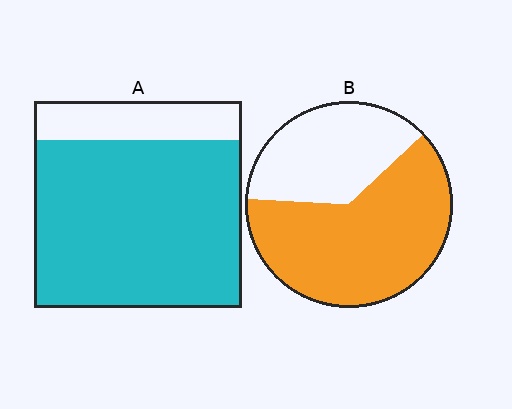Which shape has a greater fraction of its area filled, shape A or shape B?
Shape A.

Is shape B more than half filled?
Yes.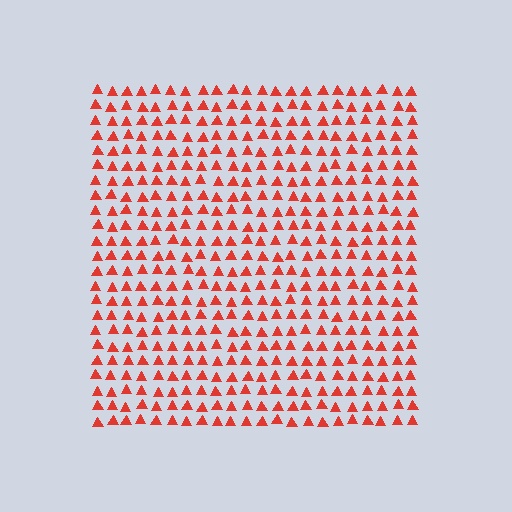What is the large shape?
The large shape is a square.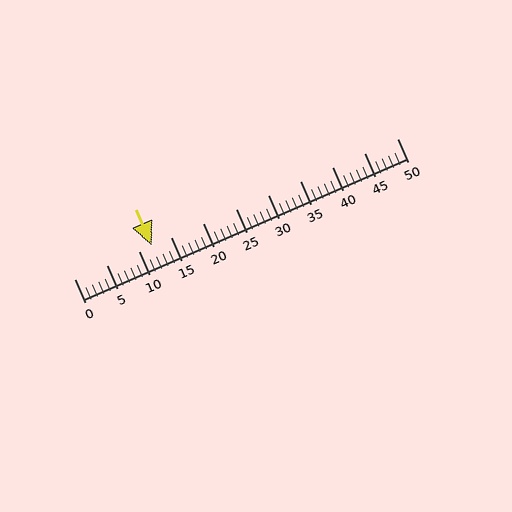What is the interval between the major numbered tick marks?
The major tick marks are spaced 5 units apart.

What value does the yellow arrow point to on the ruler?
The yellow arrow points to approximately 12.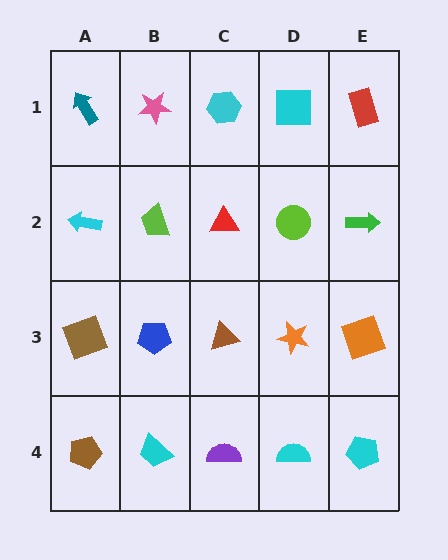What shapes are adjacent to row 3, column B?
A lime trapezoid (row 2, column B), a cyan trapezoid (row 4, column B), a brown square (row 3, column A), a brown triangle (row 3, column C).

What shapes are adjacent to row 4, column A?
A brown square (row 3, column A), a cyan trapezoid (row 4, column B).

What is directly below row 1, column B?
A lime trapezoid.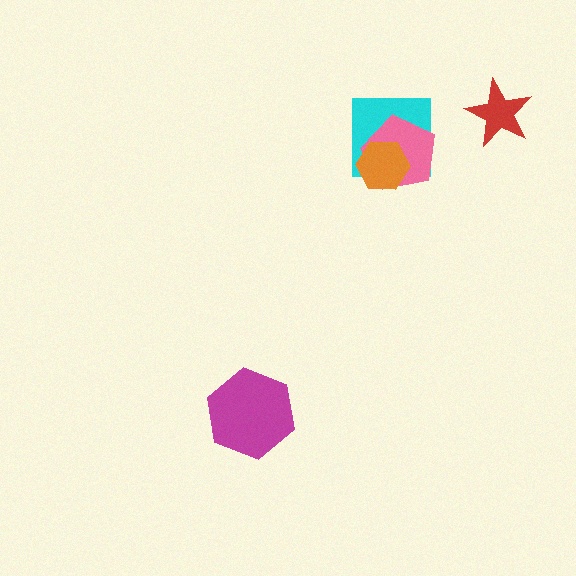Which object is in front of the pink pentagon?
The orange hexagon is in front of the pink pentagon.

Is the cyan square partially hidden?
Yes, it is partially covered by another shape.